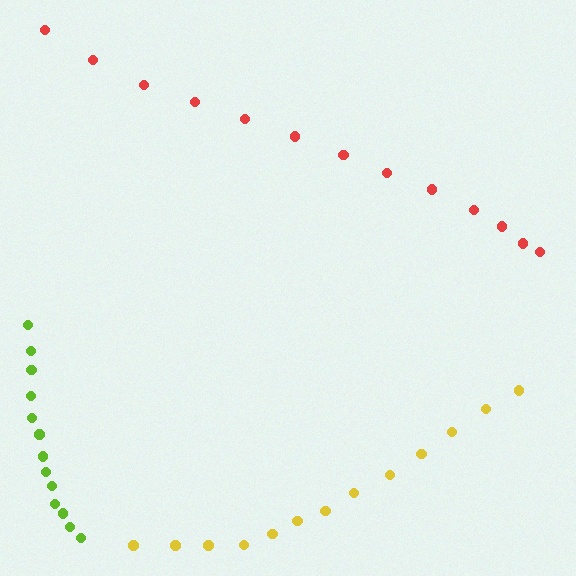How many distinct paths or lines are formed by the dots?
There are 3 distinct paths.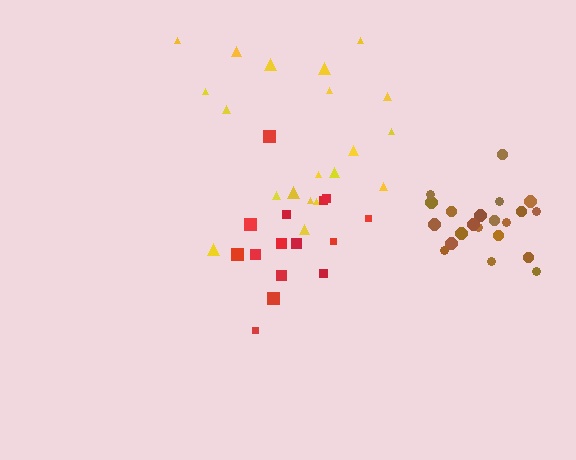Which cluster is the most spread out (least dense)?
Yellow.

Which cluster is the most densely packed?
Brown.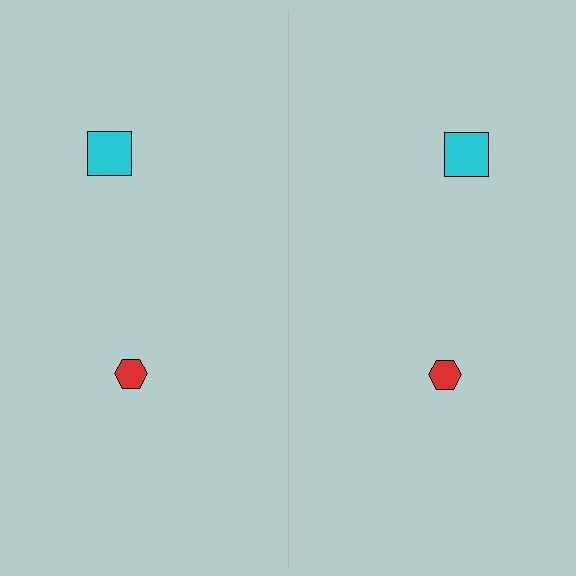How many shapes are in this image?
There are 4 shapes in this image.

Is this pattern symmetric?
Yes, this pattern has bilateral (reflection) symmetry.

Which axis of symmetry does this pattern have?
The pattern has a vertical axis of symmetry running through the center of the image.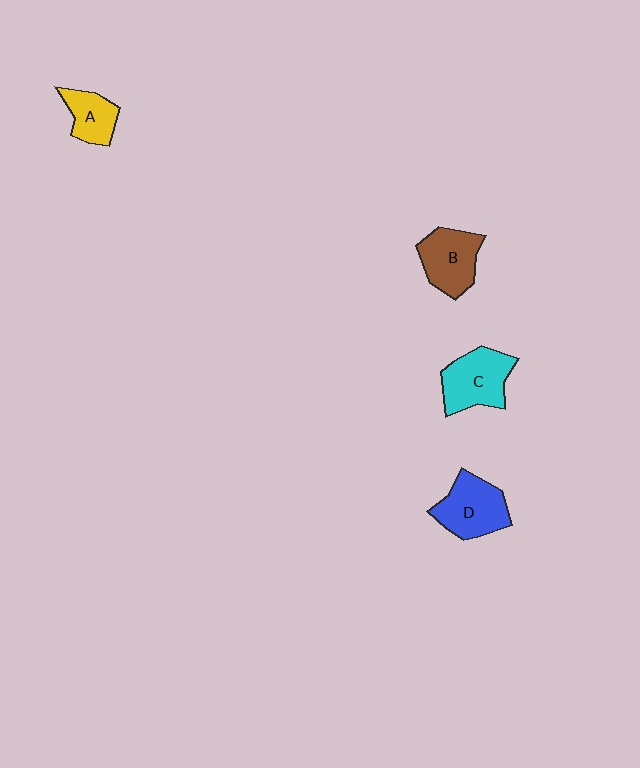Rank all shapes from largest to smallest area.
From largest to smallest: C (cyan), D (blue), B (brown), A (yellow).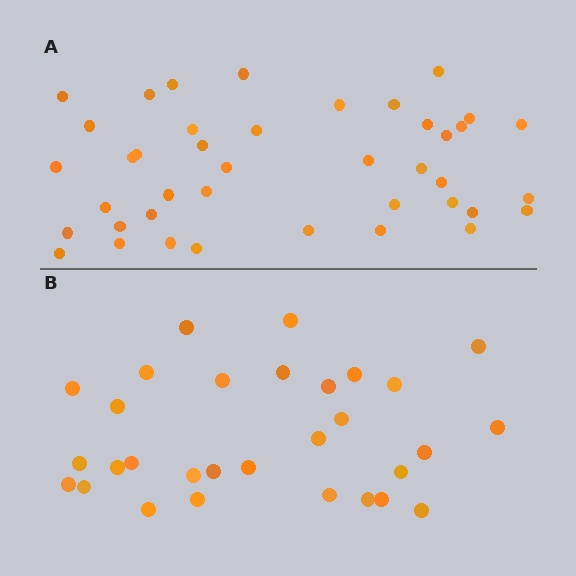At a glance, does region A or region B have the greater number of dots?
Region A (the top region) has more dots.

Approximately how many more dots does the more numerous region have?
Region A has roughly 12 or so more dots than region B.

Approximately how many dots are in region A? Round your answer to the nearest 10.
About 40 dots. (The exact count is 41, which rounds to 40.)